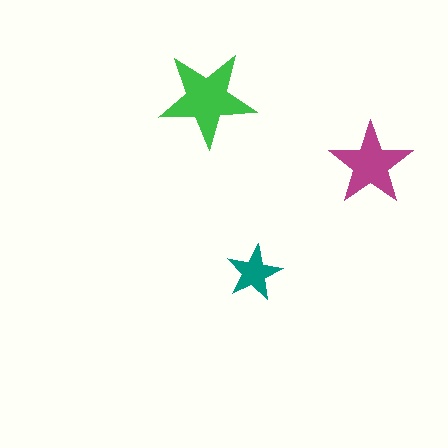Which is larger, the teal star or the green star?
The green one.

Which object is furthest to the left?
The green star is leftmost.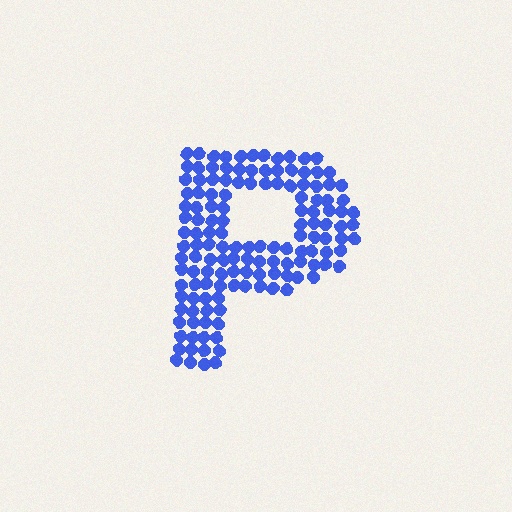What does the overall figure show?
The overall figure shows the letter P.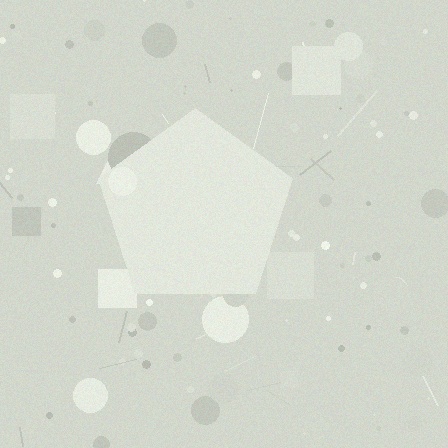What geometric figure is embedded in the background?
A pentagon is embedded in the background.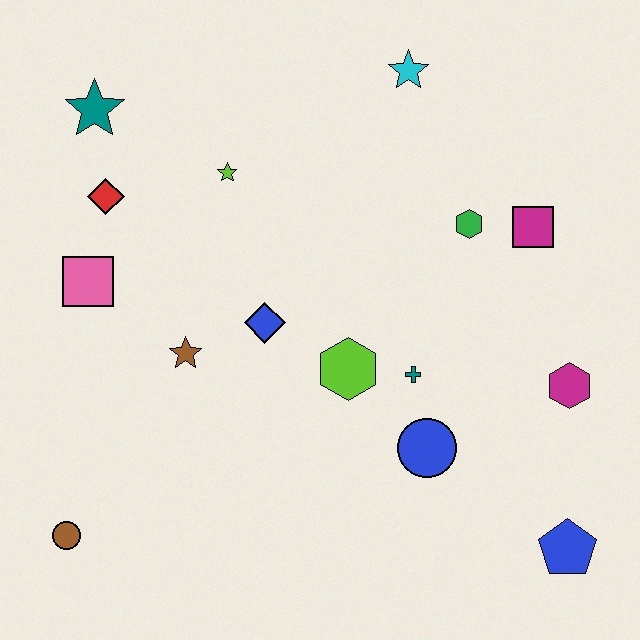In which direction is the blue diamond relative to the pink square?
The blue diamond is to the right of the pink square.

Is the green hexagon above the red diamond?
No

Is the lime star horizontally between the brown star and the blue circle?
Yes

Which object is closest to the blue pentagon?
The magenta hexagon is closest to the blue pentagon.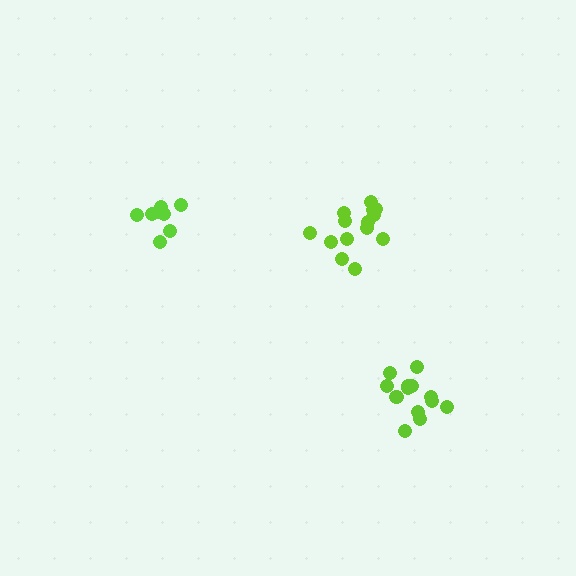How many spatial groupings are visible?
There are 3 spatial groupings.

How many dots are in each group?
Group 1: 14 dots, Group 2: 13 dots, Group 3: 9 dots (36 total).